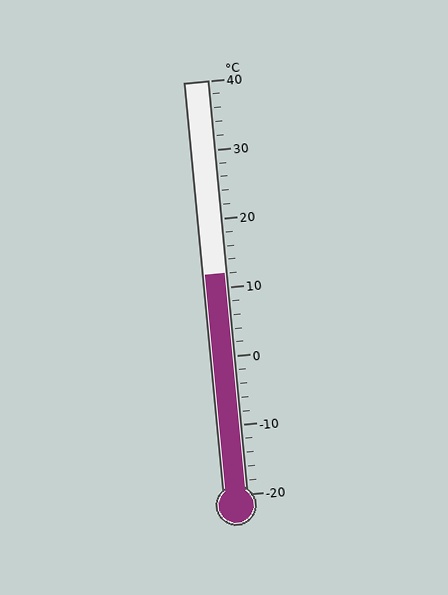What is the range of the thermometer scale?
The thermometer scale ranges from -20°C to 40°C.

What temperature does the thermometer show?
The thermometer shows approximately 12°C.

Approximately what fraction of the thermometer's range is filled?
The thermometer is filled to approximately 55% of its range.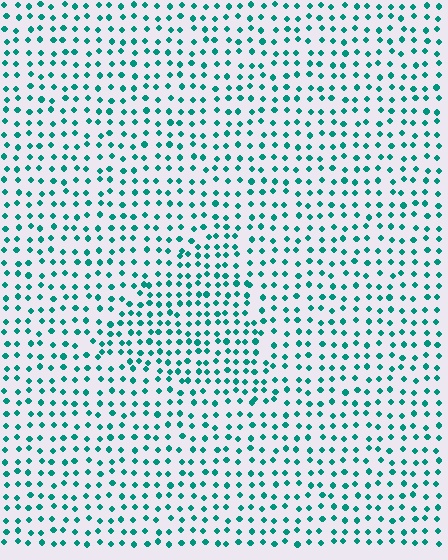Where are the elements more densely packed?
The elements are more densely packed inside the triangle boundary.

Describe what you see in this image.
The image contains small teal elements arranged at two different densities. A triangle-shaped region is visible where the elements are more densely packed than the surrounding area.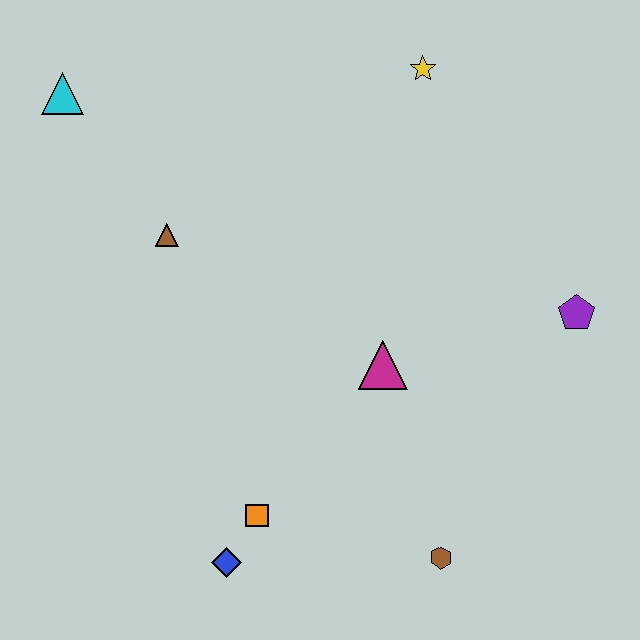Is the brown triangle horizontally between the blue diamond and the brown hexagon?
No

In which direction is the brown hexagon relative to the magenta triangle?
The brown hexagon is below the magenta triangle.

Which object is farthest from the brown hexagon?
The cyan triangle is farthest from the brown hexagon.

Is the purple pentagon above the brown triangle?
No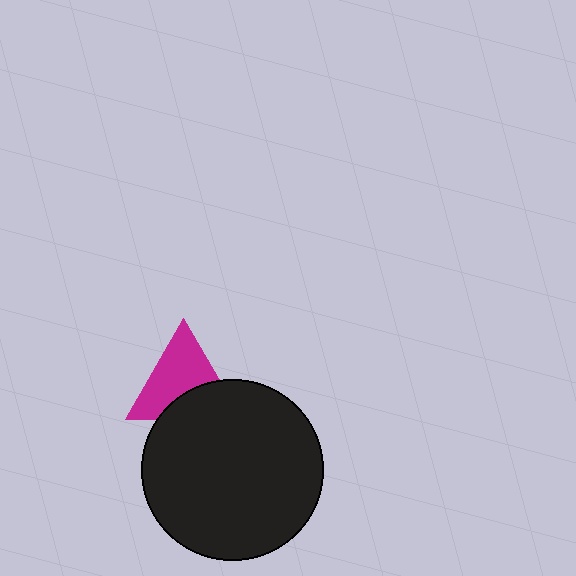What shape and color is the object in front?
The object in front is a black circle.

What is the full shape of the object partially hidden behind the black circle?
The partially hidden object is a magenta triangle.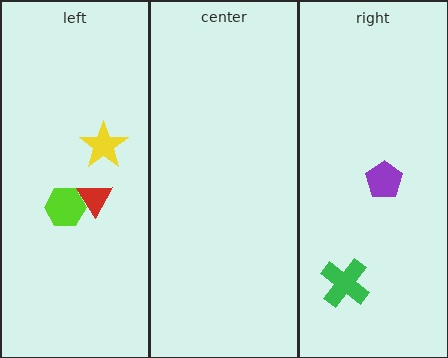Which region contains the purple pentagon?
The right region.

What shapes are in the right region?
The purple pentagon, the green cross.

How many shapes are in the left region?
3.